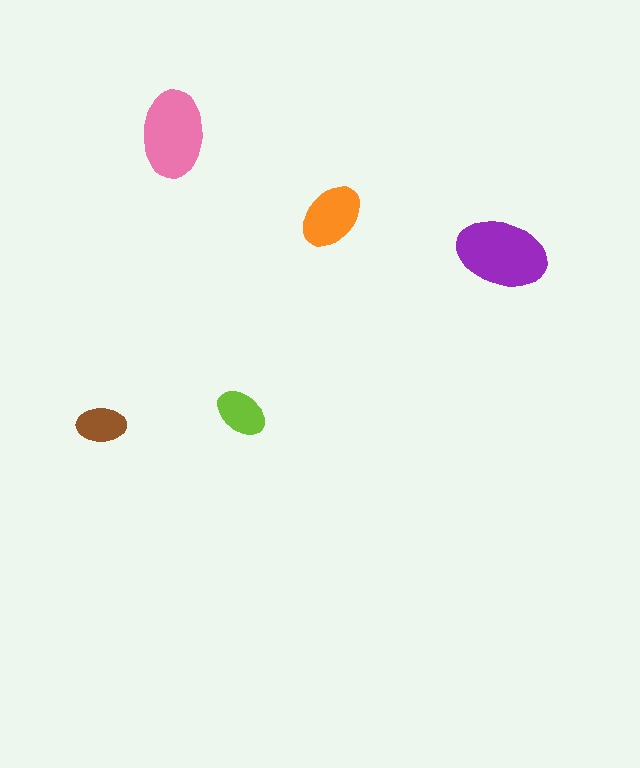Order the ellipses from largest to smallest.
the purple one, the pink one, the orange one, the lime one, the brown one.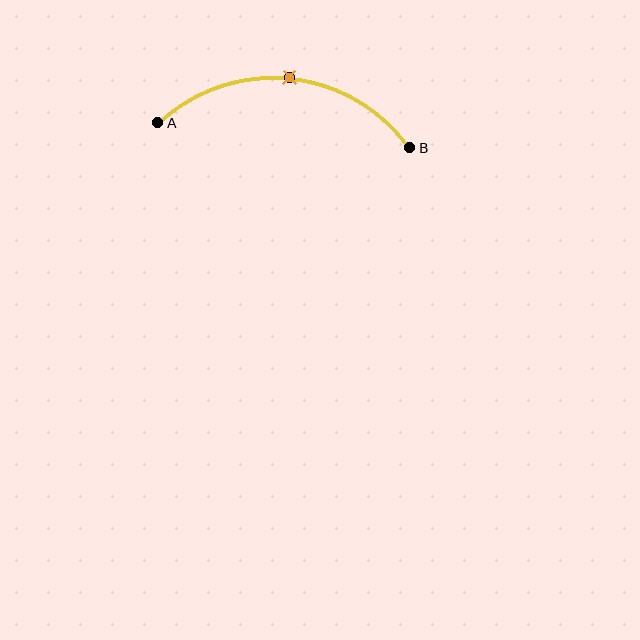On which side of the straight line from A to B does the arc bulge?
The arc bulges above the straight line connecting A and B.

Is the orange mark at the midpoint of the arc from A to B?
Yes. The orange mark lies on the arc at equal arc-length from both A and B — it is the arc midpoint.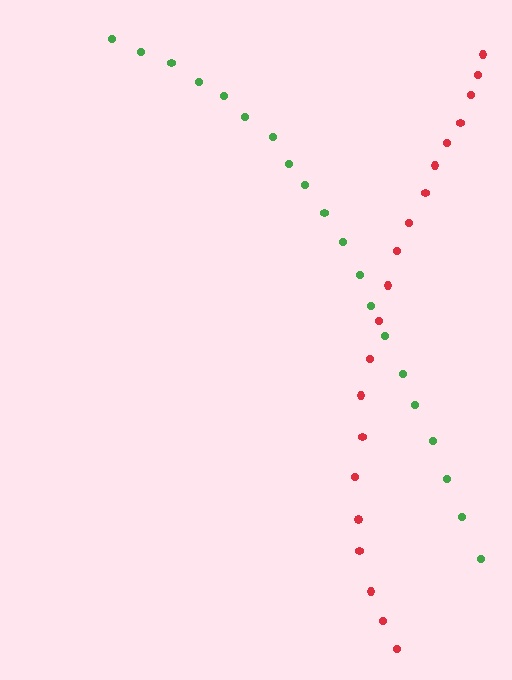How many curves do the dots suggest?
There are 2 distinct paths.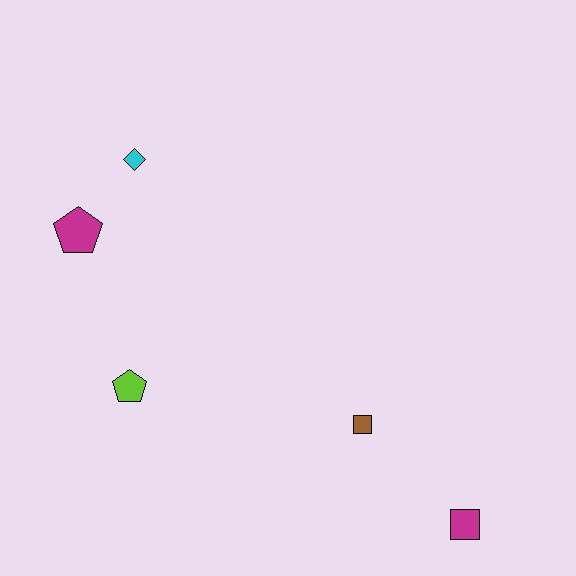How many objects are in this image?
There are 5 objects.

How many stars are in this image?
There are no stars.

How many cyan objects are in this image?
There is 1 cyan object.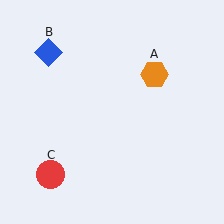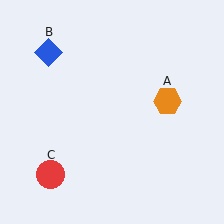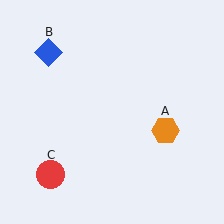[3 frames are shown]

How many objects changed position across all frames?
1 object changed position: orange hexagon (object A).